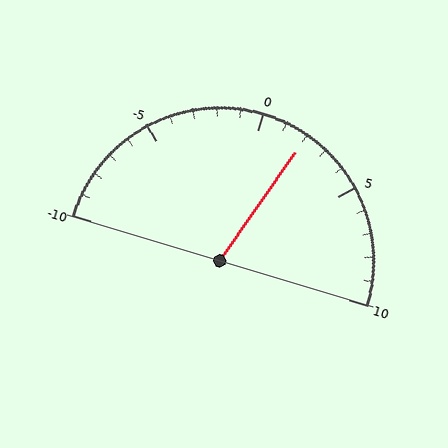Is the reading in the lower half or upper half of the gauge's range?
The reading is in the upper half of the range (-10 to 10).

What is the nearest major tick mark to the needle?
The nearest major tick mark is 0.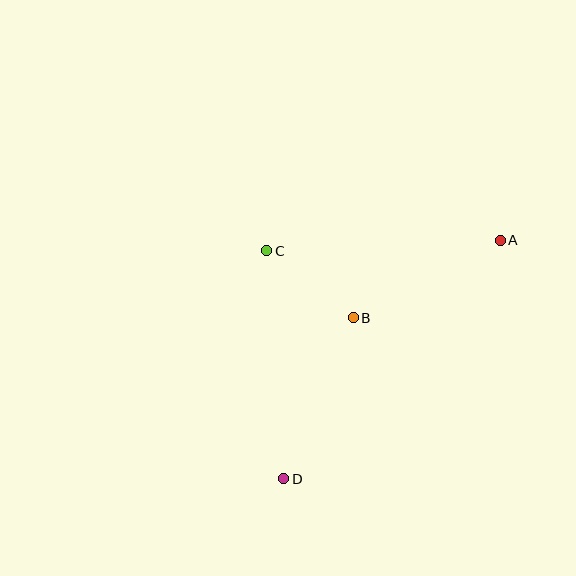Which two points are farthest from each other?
Points A and D are farthest from each other.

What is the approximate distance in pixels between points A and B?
The distance between A and B is approximately 167 pixels.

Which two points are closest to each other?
Points B and C are closest to each other.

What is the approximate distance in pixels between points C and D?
The distance between C and D is approximately 228 pixels.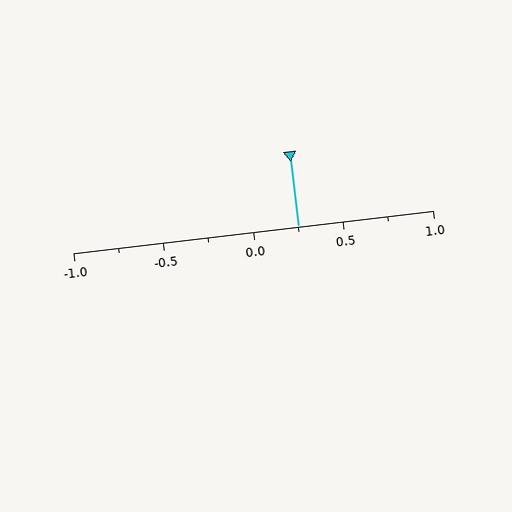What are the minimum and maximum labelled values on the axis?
The axis runs from -1.0 to 1.0.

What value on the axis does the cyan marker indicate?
The marker indicates approximately 0.25.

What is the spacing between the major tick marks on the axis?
The major ticks are spaced 0.5 apart.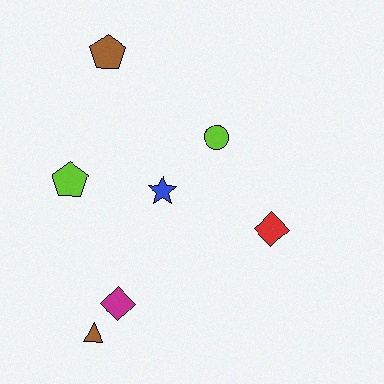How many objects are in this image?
There are 7 objects.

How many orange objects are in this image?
There are no orange objects.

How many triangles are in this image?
There is 1 triangle.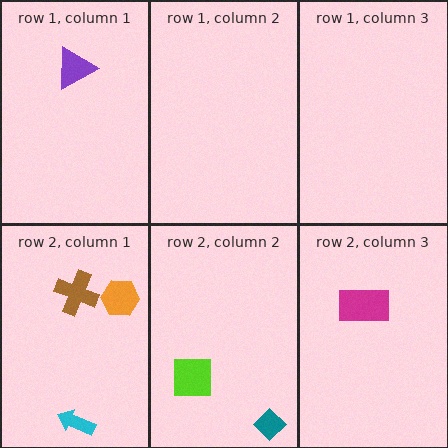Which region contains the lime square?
The row 2, column 2 region.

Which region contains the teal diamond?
The row 2, column 2 region.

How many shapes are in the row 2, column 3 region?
1.